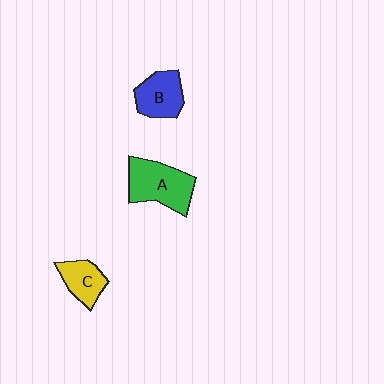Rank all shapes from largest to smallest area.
From largest to smallest: A (green), B (blue), C (yellow).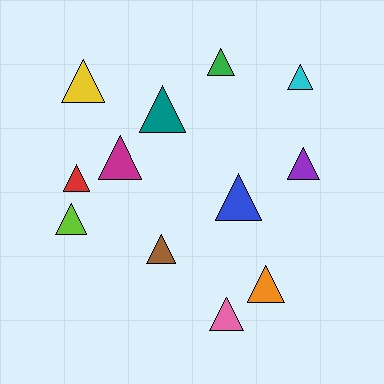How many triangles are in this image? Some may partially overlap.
There are 12 triangles.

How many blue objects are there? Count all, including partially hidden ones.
There is 1 blue object.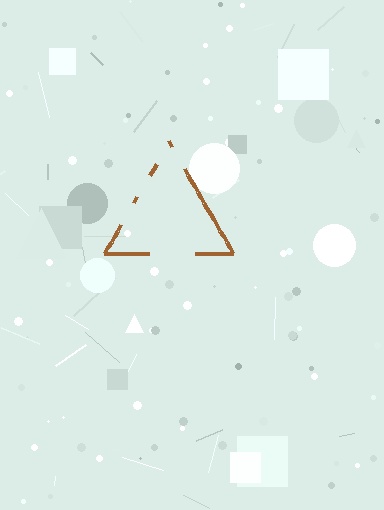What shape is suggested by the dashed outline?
The dashed outline suggests a triangle.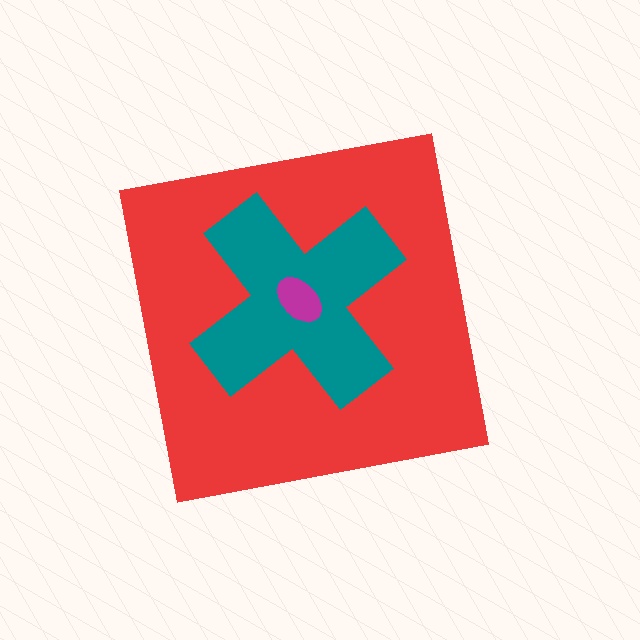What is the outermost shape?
The red square.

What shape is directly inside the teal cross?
The magenta ellipse.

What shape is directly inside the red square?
The teal cross.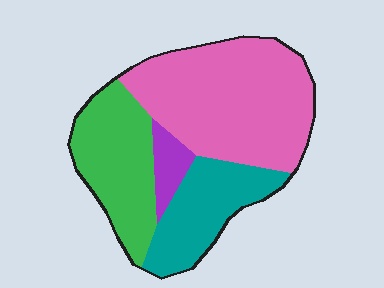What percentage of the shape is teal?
Teal covers roughly 20% of the shape.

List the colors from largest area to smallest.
From largest to smallest: pink, green, teal, purple.